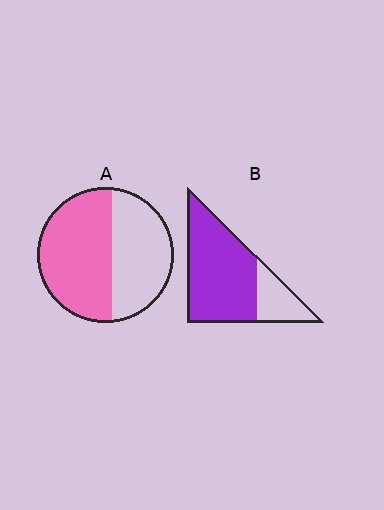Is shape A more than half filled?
Yes.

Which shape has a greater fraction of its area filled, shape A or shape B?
Shape B.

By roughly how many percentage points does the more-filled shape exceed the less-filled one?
By roughly 20 percentage points (B over A).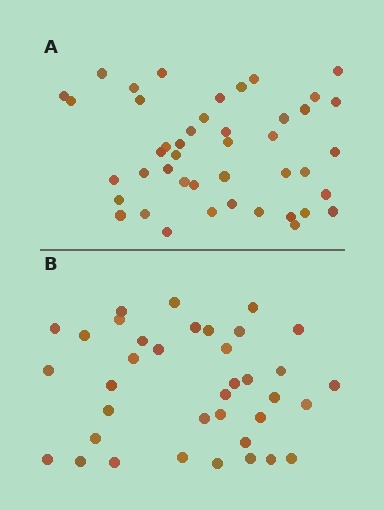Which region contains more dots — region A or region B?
Region A (the top region) has more dots.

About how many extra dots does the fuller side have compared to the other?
Region A has roughly 8 or so more dots than region B.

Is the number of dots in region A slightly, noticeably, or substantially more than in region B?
Region A has only slightly more — the two regions are fairly close. The ratio is roughly 1.2 to 1.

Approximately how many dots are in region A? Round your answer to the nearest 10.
About 40 dots. (The exact count is 44, which rounds to 40.)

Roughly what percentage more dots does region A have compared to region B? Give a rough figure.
About 20% more.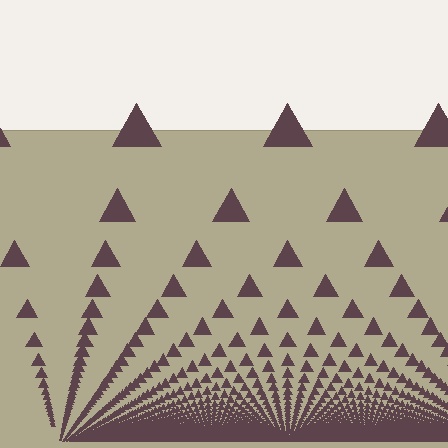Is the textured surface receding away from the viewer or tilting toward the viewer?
The surface appears to tilt toward the viewer. Texture elements get larger and sparser toward the top.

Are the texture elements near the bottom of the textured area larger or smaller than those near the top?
Smaller. The gradient is inverted — elements near the bottom are smaller and denser.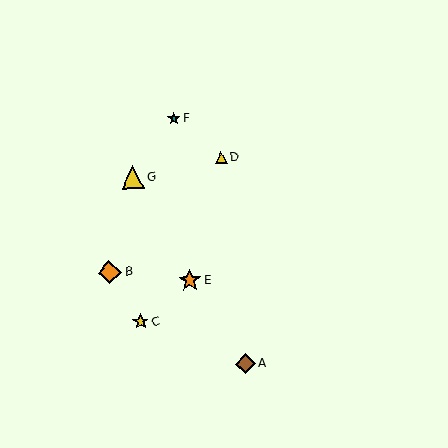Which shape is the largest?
The orange diamond (labeled B) is the largest.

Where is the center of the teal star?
The center of the teal star is at (174, 118).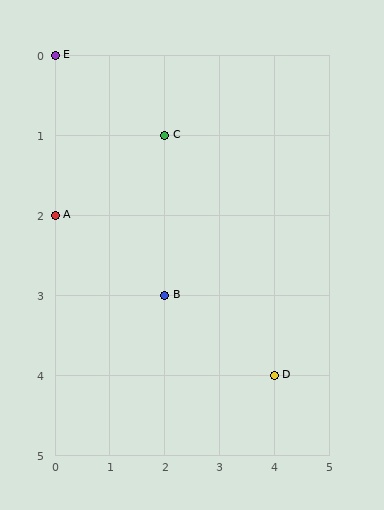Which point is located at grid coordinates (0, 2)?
Point A is at (0, 2).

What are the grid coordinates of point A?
Point A is at grid coordinates (0, 2).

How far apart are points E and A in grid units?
Points E and A are 2 rows apart.